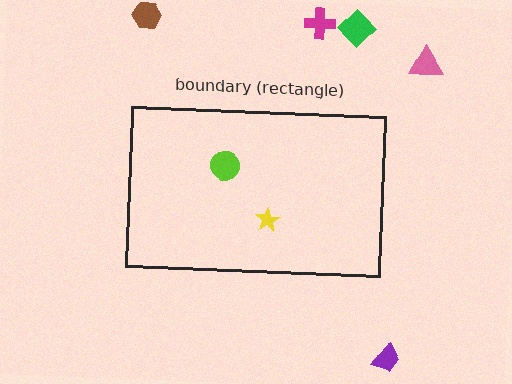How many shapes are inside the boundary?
2 inside, 5 outside.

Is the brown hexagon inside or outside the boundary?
Outside.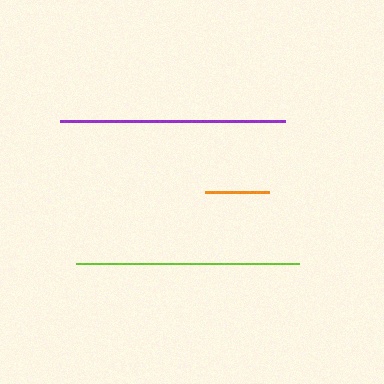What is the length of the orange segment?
The orange segment is approximately 64 pixels long.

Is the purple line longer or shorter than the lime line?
The purple line is longer than the lime line.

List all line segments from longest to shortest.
From longest to shortest: purple, lime, orange.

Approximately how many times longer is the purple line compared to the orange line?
The purple line is approximately 3.5 times the length of the orange line.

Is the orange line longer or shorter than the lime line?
The lime line is longer than the orange line.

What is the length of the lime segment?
The lime segment is approximately 223 pixels long.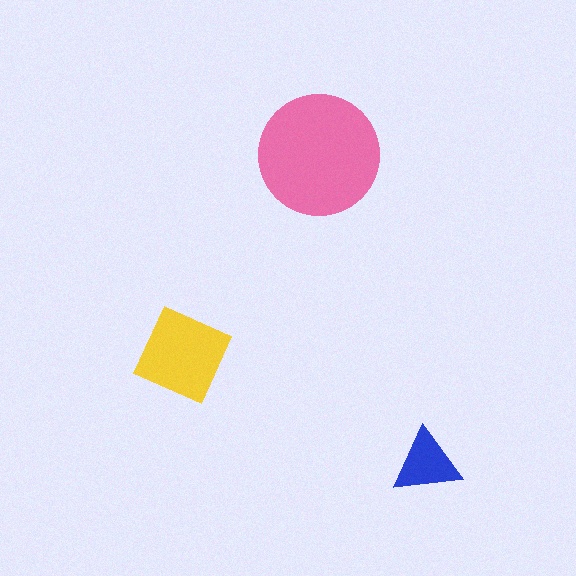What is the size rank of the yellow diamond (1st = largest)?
2nd.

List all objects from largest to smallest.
The pink circle, the yellow diamond, the blue triangle.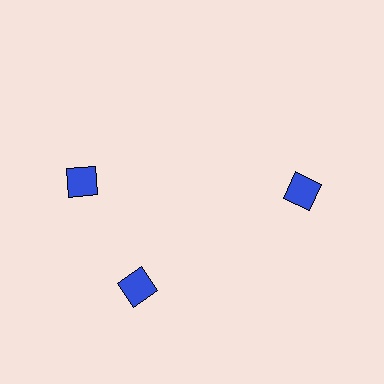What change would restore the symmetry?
The symmetry would be restored by rotating it back into even spacing with its neighbors so that all 3 diamonds sit at equal angles and equal distance from the center.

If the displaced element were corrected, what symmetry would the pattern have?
It would have 3-fold rotational symmetry — the pattern would map onto itself every 120 degrees.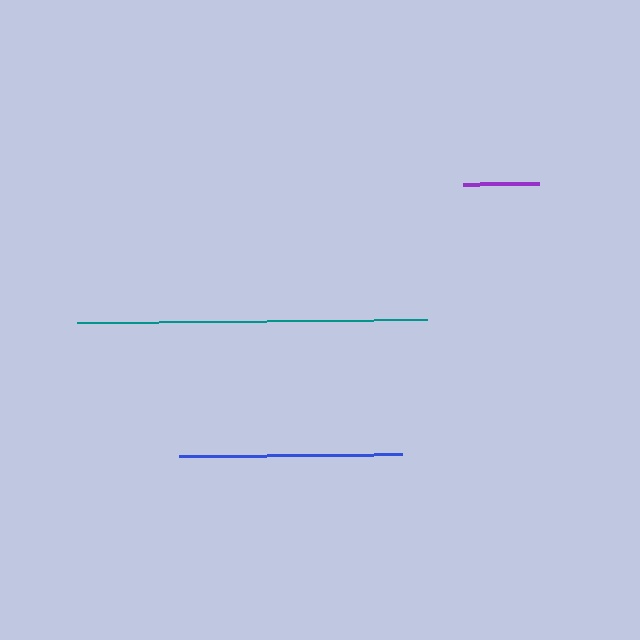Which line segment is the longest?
The teal line is the longest at approximately 350 pixels.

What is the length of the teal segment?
The teal segment is approximately 350 pixels long.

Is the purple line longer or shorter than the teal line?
The teal line is longer than the purple line.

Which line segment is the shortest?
The purple line is the shortest at approximately 76 pixels.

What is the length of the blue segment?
The blue segment is approximately 223 pixels long.